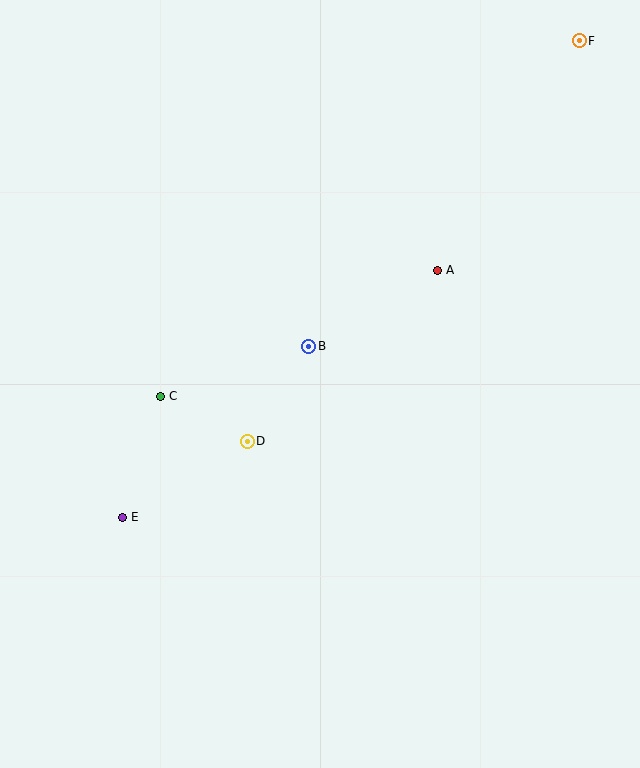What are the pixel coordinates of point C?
Point C is at (160, 396).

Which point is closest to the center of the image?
Point B at (309, 346) is closest to the center.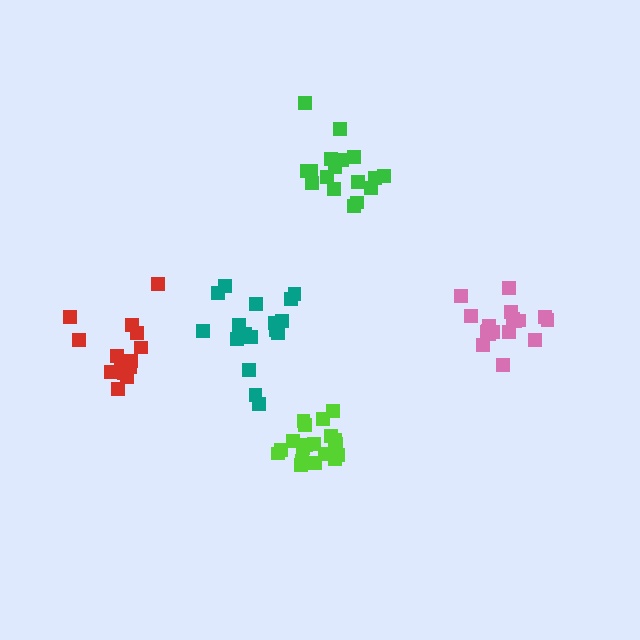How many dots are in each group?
Group 1: 19 dots, Group 2: 17 dots, Group 3: 17 dots, Group 4: 18 dots, Group 5: 14 dots (85 total).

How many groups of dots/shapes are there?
There are 5 groups.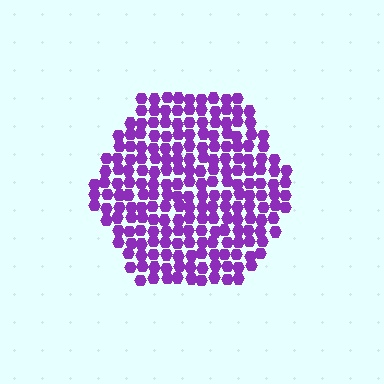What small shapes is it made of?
It is made of small hexagons.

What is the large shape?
The large shape is a hexagon.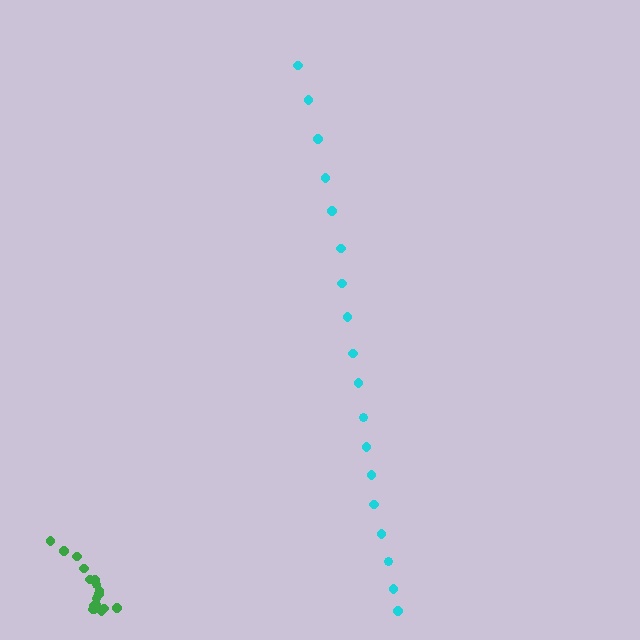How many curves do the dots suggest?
There are 2 distinct paths.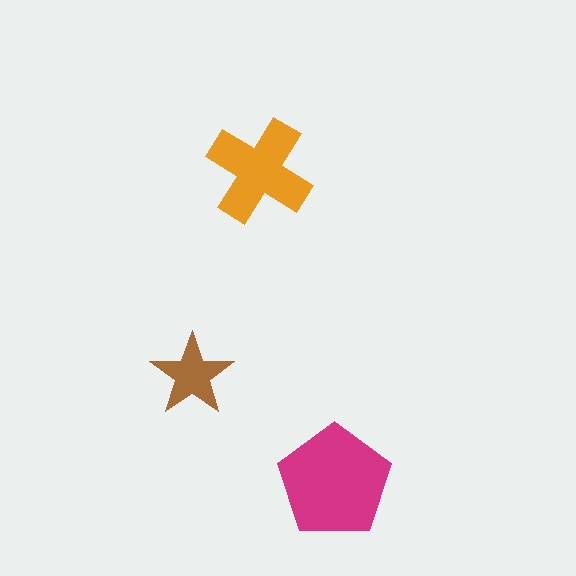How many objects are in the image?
There are 3 objects in the image.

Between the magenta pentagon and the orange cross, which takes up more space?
The magenta pentagon.